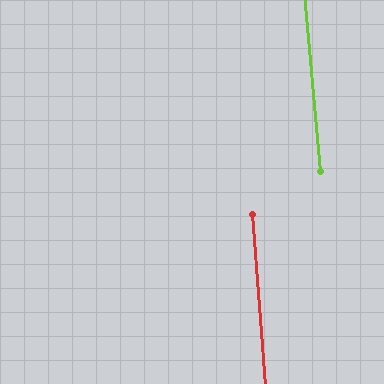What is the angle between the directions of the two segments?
Approximately 1 degree.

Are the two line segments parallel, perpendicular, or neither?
Parallel — their directions differ by only 0.7°.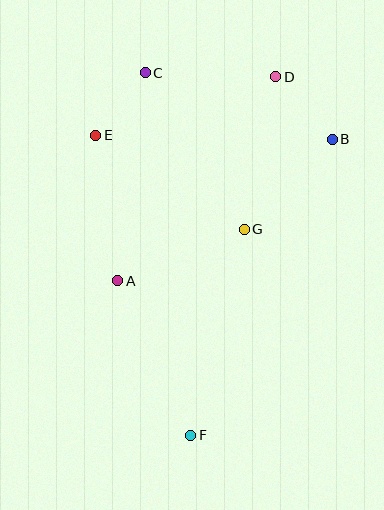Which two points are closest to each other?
Points C and E are closest to each other.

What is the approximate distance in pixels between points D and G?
The distance between D and G is approximately 156 pixels.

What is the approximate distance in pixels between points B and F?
The distance between B and F is approximately 328 pixels.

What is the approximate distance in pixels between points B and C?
The distance between B and C is approximately 198 pixels.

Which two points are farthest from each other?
Points D and F are farthest from each other.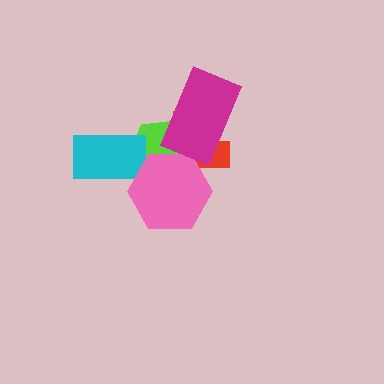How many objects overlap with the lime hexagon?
4 objects overlap with the lime hexagon.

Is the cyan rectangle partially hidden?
Yes, it is partially covered by another shape.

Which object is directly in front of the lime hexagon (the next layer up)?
The cyan rectangle is directly in front of the lime hexagon.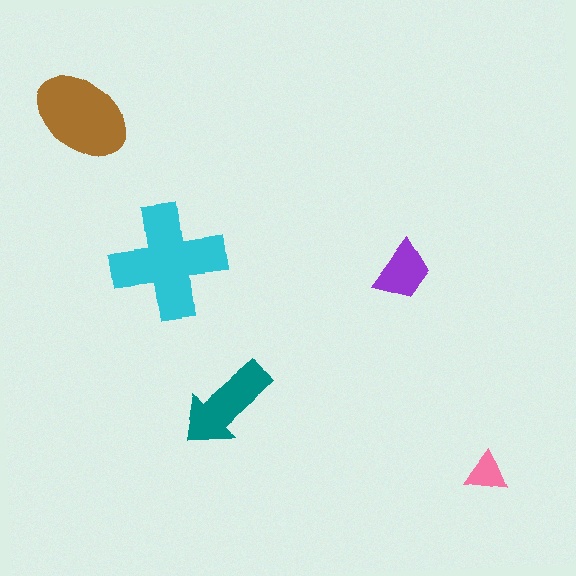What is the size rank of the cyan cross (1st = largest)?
1st.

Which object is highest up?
The brown ellipse is topmost.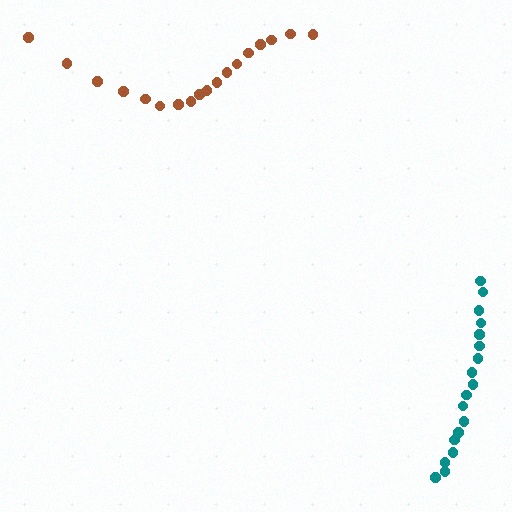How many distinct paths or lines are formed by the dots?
There are 2 distinct paths.